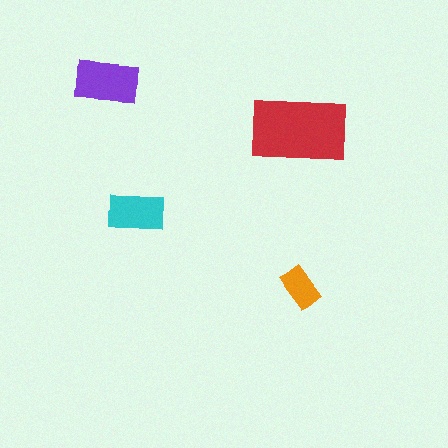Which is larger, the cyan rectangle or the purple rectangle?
The purple one.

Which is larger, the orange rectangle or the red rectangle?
The red one.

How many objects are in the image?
There are 4 objects in the image.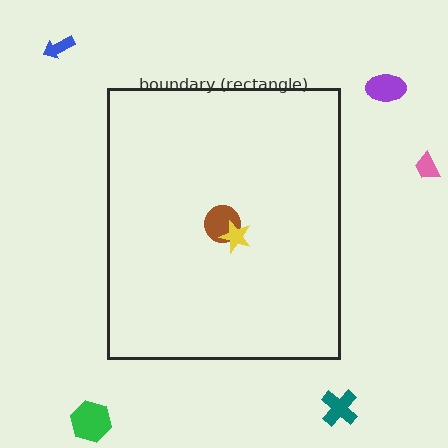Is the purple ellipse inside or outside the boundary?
Outside.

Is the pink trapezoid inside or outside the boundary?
Outside.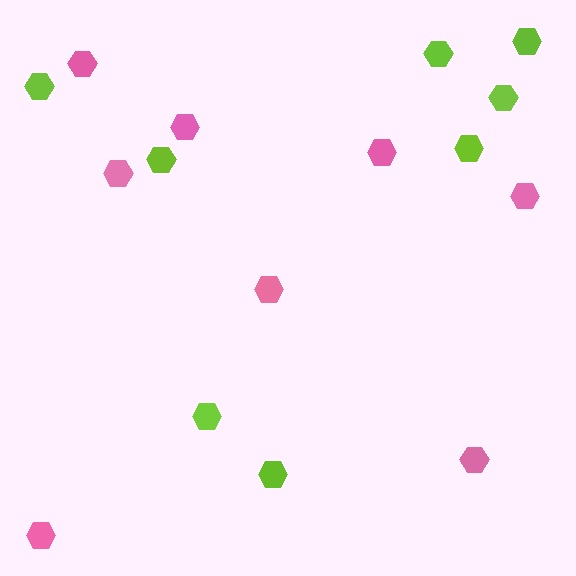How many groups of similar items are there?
There are 2 groups: one group of lime hexagons (8) and one group of pink hexagons (8).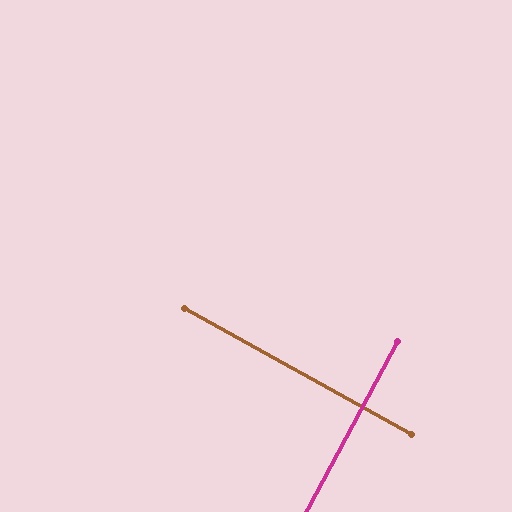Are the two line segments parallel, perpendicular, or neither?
Perpendicular — they meet at approximately 89°.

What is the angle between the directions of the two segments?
Approximately 89 degrees.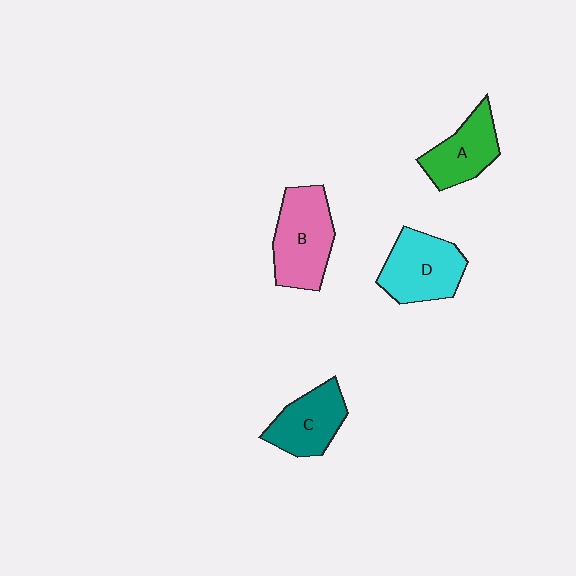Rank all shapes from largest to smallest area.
From largest to smallest: B (pink), D (cyan), C (teal), A (green).